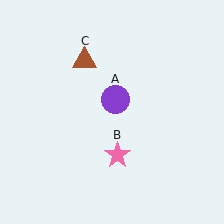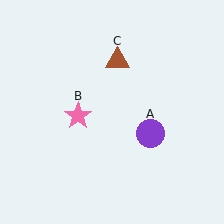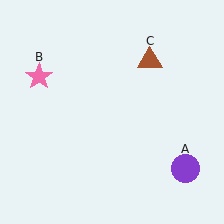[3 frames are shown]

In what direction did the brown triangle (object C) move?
The brown triangle (object C) moved right.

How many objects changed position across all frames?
3 objects changed position: purple circle (object A), pink star (object B), brown triangle (object C).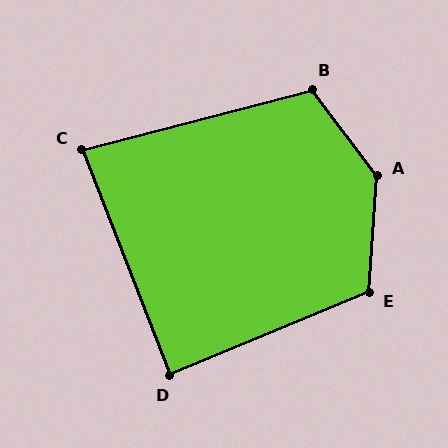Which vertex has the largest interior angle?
A, at approximately 139 degrees.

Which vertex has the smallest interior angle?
C, at approximately 83 degrees.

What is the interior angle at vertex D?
Approximately 89 degrees (approximately right).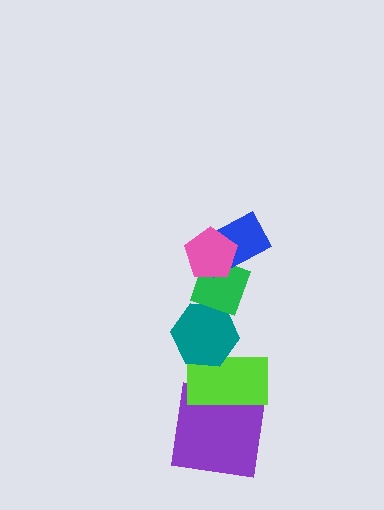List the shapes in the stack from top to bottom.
From top to bottom: the pink pentagon, the blue rectangle, the green diamond, the teal hexagon, the lime rectangle, the purple square.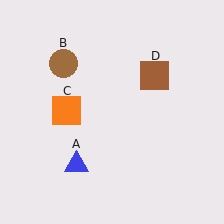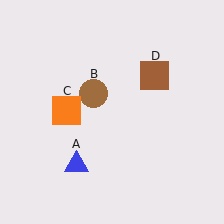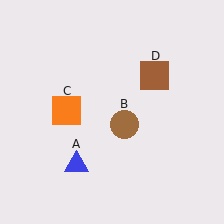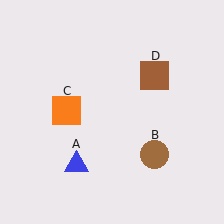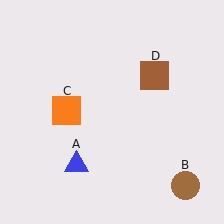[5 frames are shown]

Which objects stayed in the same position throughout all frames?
Blue triangle (object A) and orange square (object C) and brown square (object D) remained stationary.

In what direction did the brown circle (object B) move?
The brown circle (object B) moved down and to the right.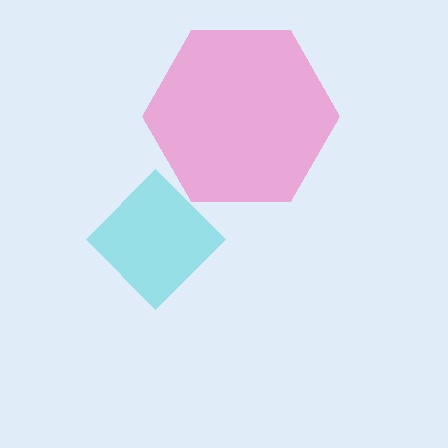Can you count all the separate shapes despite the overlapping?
Yes, there are 2 separate shapes.